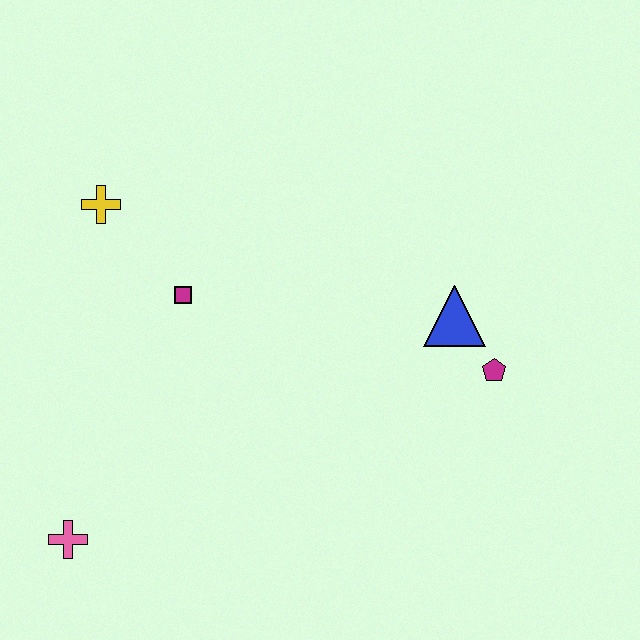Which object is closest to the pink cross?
The magenta square is closest to the pink cross.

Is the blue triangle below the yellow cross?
Yes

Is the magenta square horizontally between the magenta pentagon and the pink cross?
Yes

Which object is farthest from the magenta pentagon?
The pink cross is farthest from the magenta pentagon.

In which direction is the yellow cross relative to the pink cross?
The yellow cross is above the pink cross.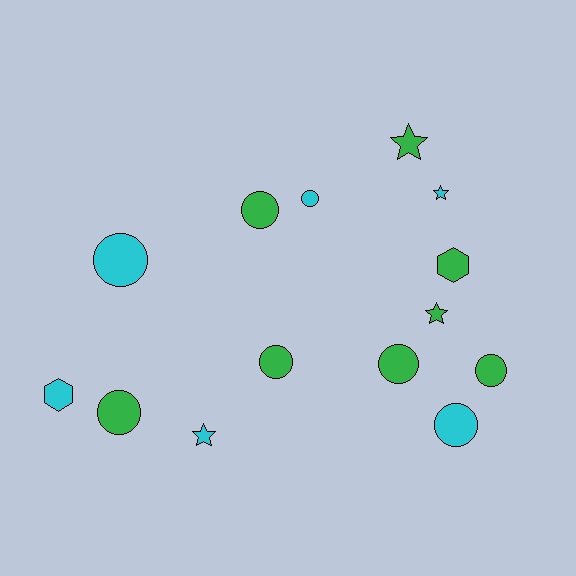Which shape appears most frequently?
Circle, with 8 objects.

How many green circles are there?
There are 5 green circles.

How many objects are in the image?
There are 14 objects.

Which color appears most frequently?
Green, with 8 objects.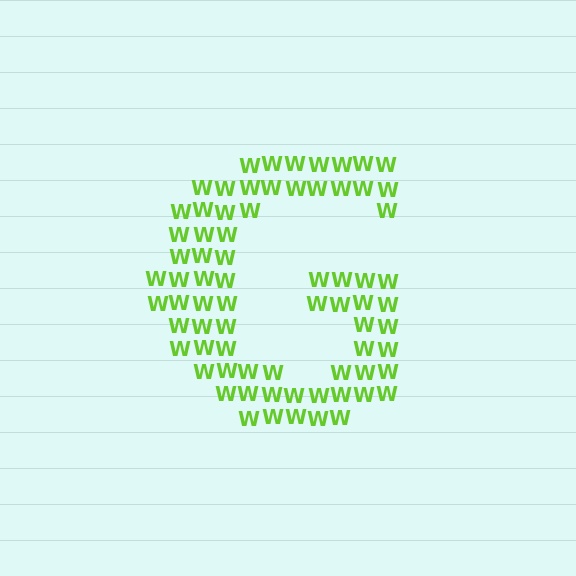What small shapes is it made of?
It is made of small letter W's.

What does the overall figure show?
The overall figure shows the letter G.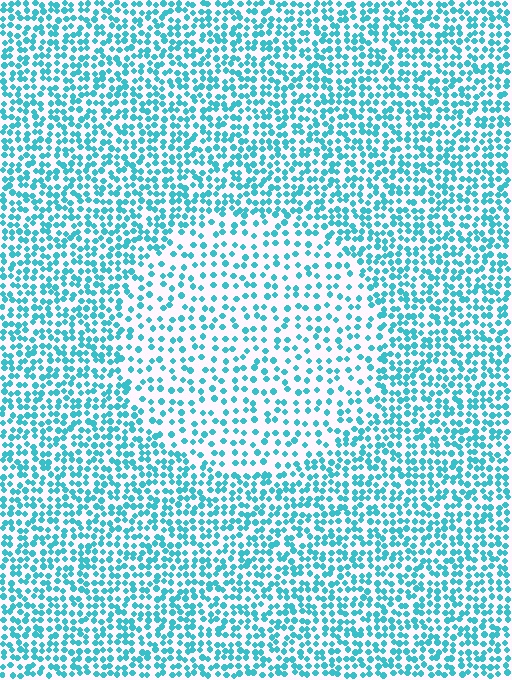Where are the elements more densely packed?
The elements are more densely packed outside the circle boundary.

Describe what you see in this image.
The image contains small cyan elements arranged at two different densities. A circle-shaped region is visible where the elements are less densely packed than the surrounding area.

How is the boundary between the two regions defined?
The boundary is defined by a change in element density (approximately 1.9x ratio). All elements are the same color, size, and shape.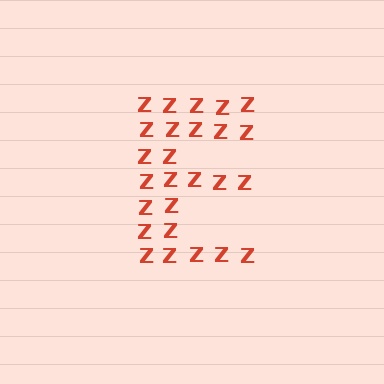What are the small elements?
The small elements are letter Z's.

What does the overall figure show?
The overall figure shows the letter E.